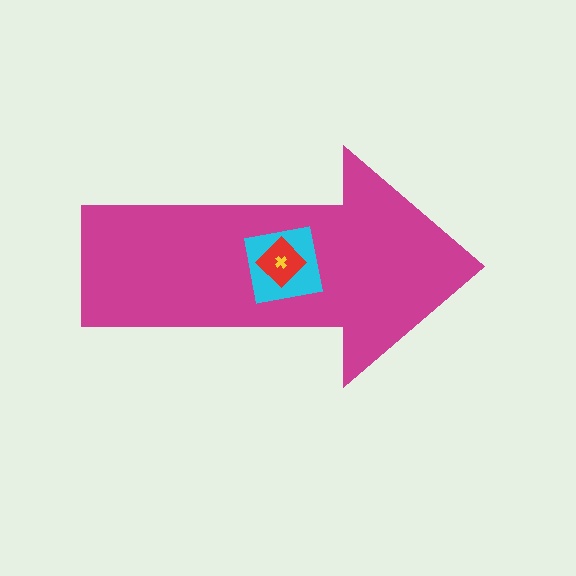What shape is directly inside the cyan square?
The red diamond.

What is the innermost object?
The yellow cross.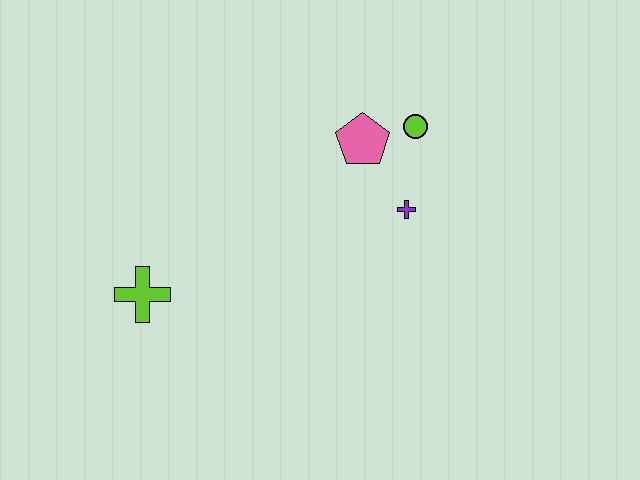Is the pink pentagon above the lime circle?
No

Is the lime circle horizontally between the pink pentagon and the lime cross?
No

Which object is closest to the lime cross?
The pink pentagon is closest to the lime cross.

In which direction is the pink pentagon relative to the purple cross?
The pink pentagon is above the purple cross.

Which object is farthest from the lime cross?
The lime circle is farthest from the lime cross.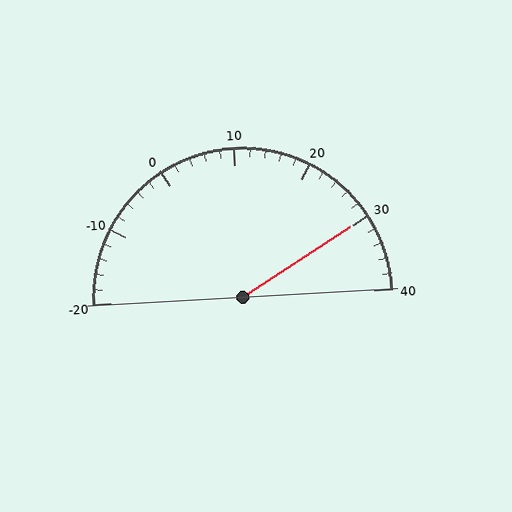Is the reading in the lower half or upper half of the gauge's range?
The reading is in the upper half of the range (-20 to 40).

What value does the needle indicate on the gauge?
The needle indicates approximately 30.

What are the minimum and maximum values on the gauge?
The gauge ranges from -20 to 40.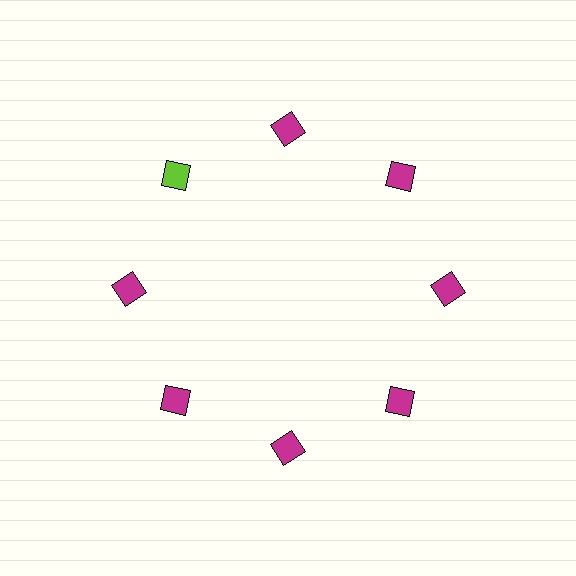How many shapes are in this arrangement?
There are 8 shapes arranged in a ring pattern.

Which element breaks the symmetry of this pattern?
The lime diamond at roughly the 10 o'clock position breaks the symmetry. All other shapes are magenta diamonds.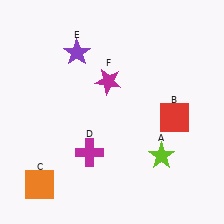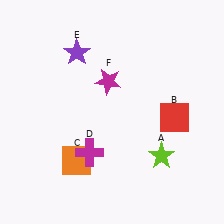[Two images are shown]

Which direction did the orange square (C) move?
The orange square (C) moved right.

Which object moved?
The orange square (C) moved right.